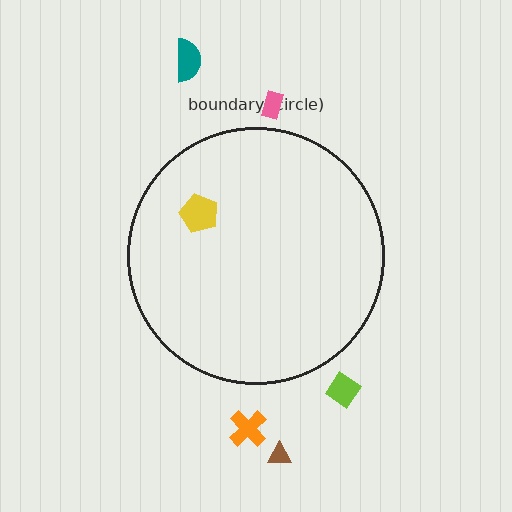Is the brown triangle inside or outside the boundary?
Outside.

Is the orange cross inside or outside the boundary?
Outside.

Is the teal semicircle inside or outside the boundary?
Outside.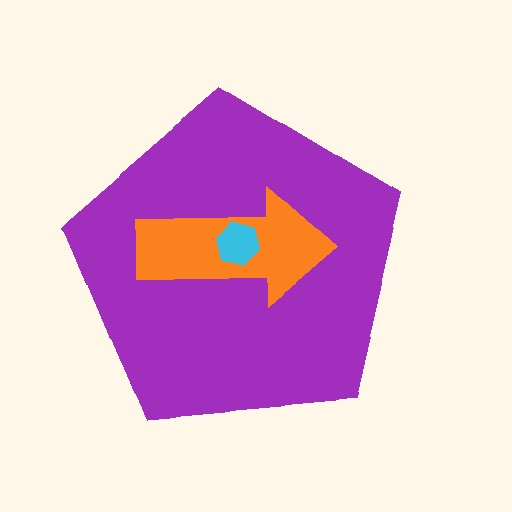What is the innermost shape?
The cyan hexagon.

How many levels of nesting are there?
3.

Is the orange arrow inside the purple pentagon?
Yes.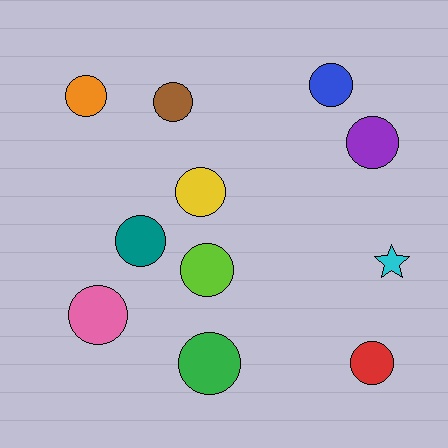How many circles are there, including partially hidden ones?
There are 10 circles.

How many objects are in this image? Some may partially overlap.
There are 11 objects.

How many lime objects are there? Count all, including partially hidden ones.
There is 1 lime object.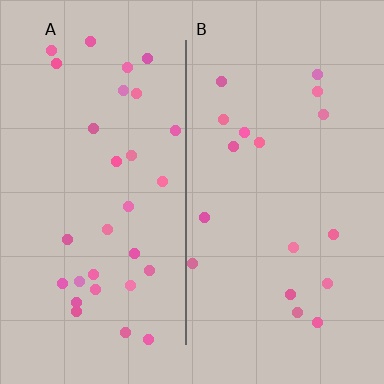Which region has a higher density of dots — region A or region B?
A (the left).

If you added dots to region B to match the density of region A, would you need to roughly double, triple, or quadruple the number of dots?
Approximately double.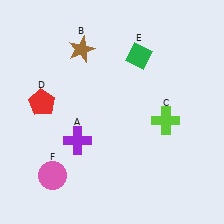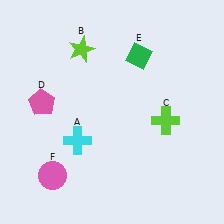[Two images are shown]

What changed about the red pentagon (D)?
In Image 1, D is red. In Image 2, it changed to pink.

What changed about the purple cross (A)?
In Image 1, A is purple. In Image 2, it changed to cyan.